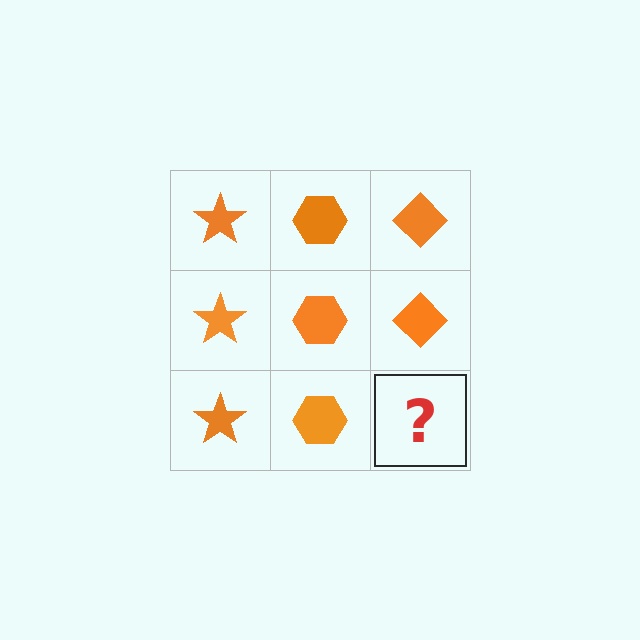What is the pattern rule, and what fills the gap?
The rule is that each column has a consistent shape. The gap should be filled with an orange diamond.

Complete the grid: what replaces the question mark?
The question mark should be replaced with an orange diamond.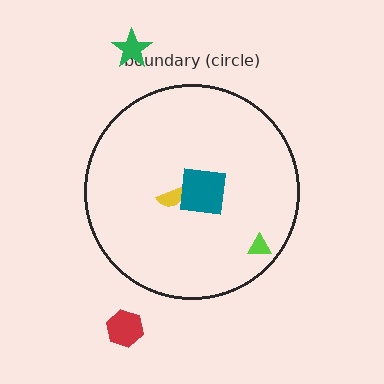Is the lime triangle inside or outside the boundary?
Inside.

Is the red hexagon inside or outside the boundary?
Outside.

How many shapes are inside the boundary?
3 inside, 2 outside.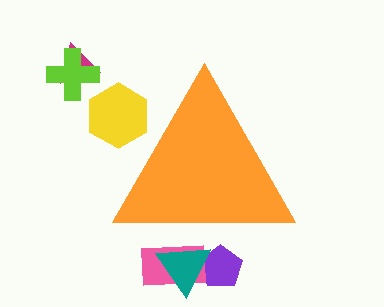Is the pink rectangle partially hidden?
Yes, the pink rectangle is partially hidden behind the orange triangle.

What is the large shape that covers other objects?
An orange triangle.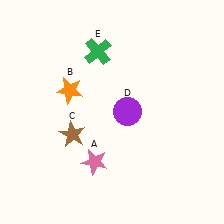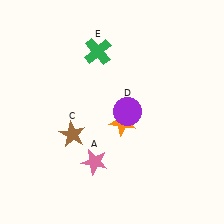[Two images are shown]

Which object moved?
The orange star (B) moved right.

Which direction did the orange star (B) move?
The orange star (B) moved right.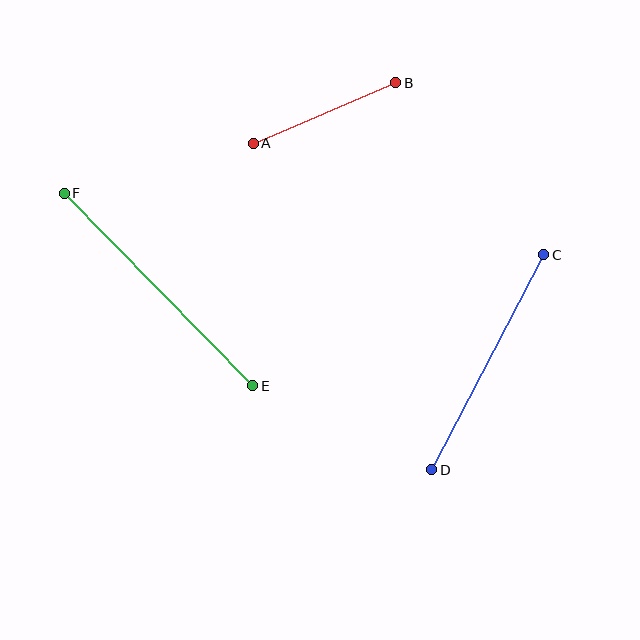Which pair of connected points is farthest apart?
Points E and F are farthest apart.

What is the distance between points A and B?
The distance is approximately 155 pixels.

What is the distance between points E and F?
The distance is approximately 270 pixels.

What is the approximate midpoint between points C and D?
The midpoint is at approximately (488, 362) pixels.